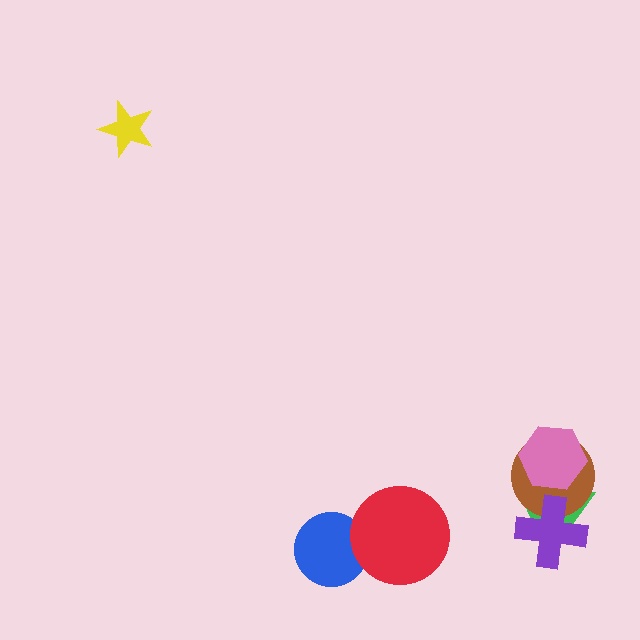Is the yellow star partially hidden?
No, no other shape covers it.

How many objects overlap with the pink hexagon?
2 objects overlap with the pink hexagon.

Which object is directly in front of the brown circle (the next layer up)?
The purple cross is directly in front of the brown circle.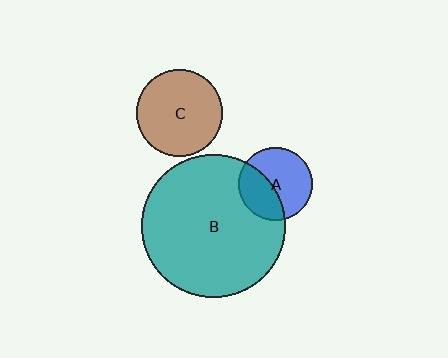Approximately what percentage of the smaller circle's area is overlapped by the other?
Approximately 40%.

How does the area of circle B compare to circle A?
Approximately 3.8 times.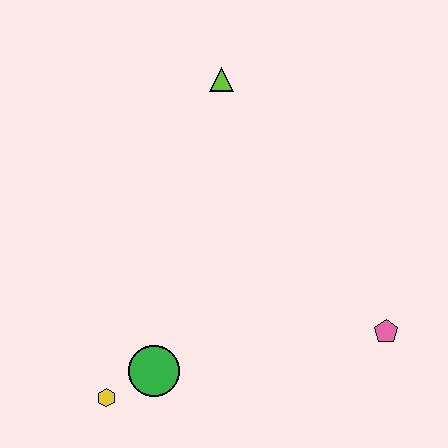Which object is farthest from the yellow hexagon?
The lime triangle is farthest from the yellow hexagon.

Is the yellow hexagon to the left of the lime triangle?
Yes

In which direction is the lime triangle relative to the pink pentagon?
The lime triangle is above the pink pentagon.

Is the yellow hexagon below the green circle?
Yes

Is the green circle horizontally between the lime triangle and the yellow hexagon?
Yes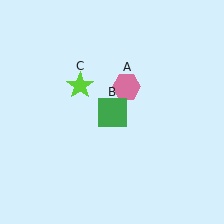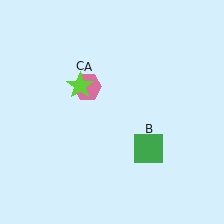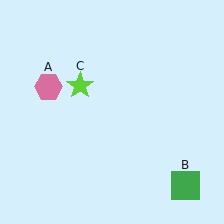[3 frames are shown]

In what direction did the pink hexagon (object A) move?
The pink hexagon (object A) moved left.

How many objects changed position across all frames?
2 objects changed position: pink hexagon (object A), green square (object B).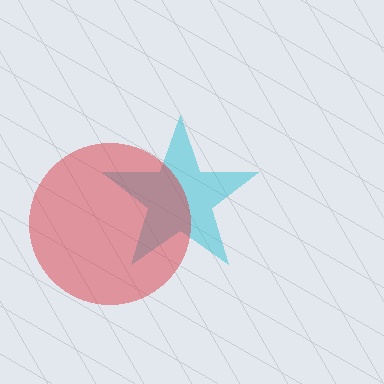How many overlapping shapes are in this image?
There are 2 overlapping shapes in the image.